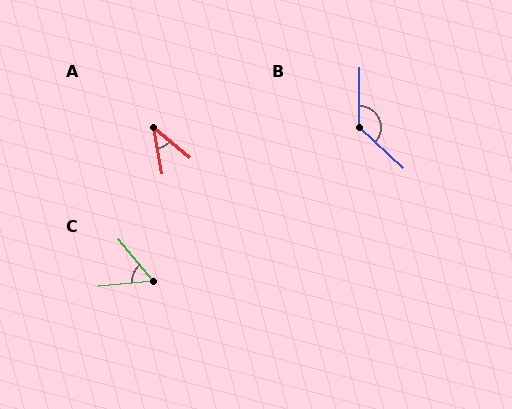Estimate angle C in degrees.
Approximately 56 degrees.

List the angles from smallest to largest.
A (40°), C (56°), B (132°).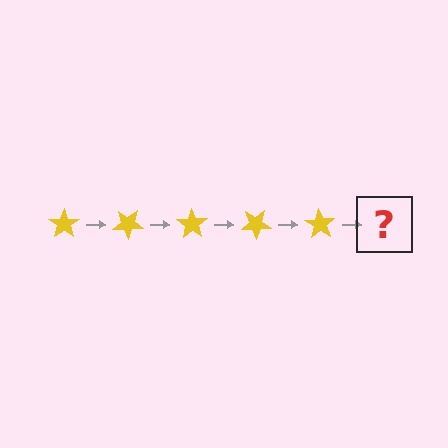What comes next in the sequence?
The next element should be a yellow star rotated 175 degrees.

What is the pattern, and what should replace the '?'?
The pattern is that the star rotates 35 degrees each step. The '?' should be a yellow star rotated 175 degrees.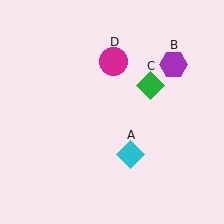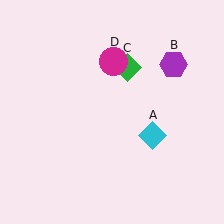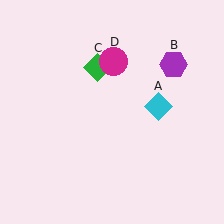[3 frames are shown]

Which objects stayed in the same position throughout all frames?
Purple hexagon (object B) and magenta circle (object D) remained stationary.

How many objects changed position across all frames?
2 objects changed position: cyan diamond (object A), green diamond (object C).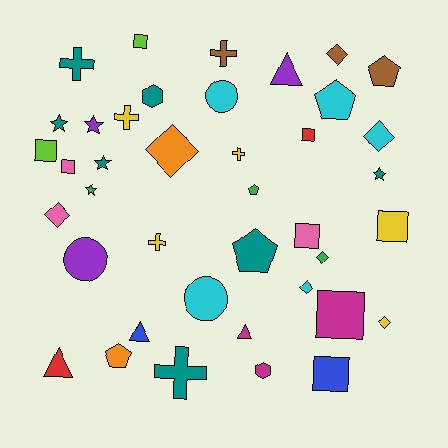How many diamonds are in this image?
There are 7 diamonds.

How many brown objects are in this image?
There are 3 brown objects.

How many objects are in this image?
There are 40 objects.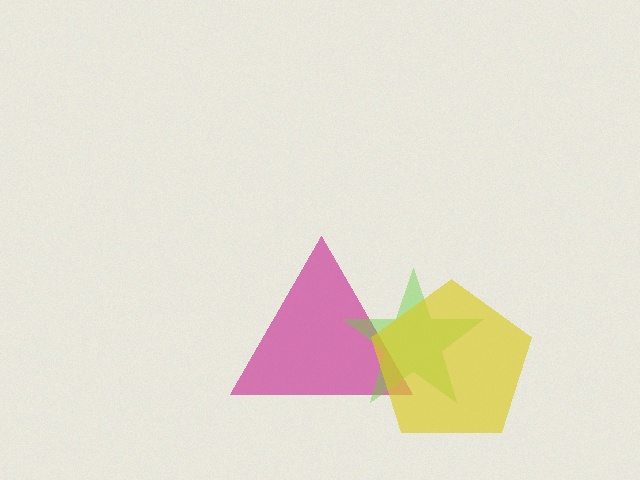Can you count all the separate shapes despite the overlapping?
Yes, there are 3 separate shapes.